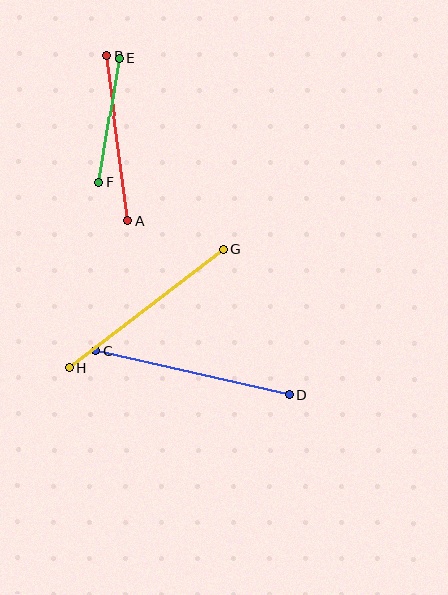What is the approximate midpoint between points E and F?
The midpoint is at approximately (109, 120) pixels.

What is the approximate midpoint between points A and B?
The midpoint is at approximately (117, 138) pixels.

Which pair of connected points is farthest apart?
Points C and D are farthest apart.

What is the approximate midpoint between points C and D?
The midpoint is at approximately (192, 373) pixels.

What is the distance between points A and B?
The distance is approximately 166 pixels.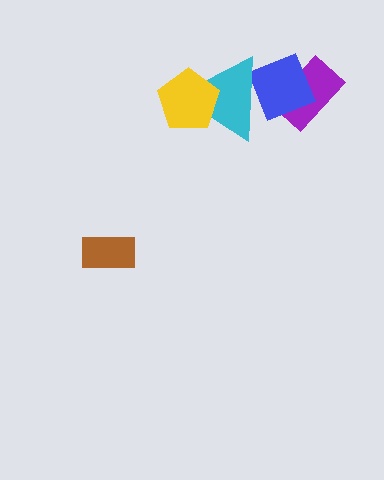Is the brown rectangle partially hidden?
No, no other shape covers it.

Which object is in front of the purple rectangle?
The blue diamond is in front of the purple rectangle.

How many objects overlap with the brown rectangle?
0 objects overlap with the brown rectangle.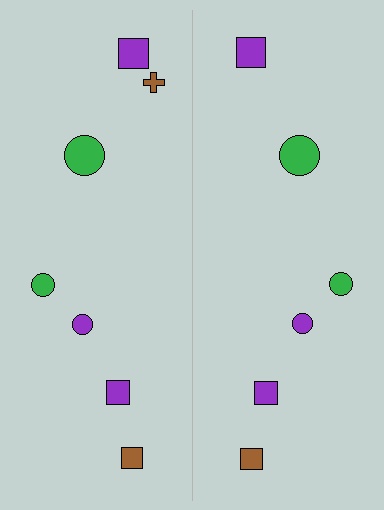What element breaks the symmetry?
A brown cross is missing from the right side.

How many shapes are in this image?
There are 13 shapes in this image.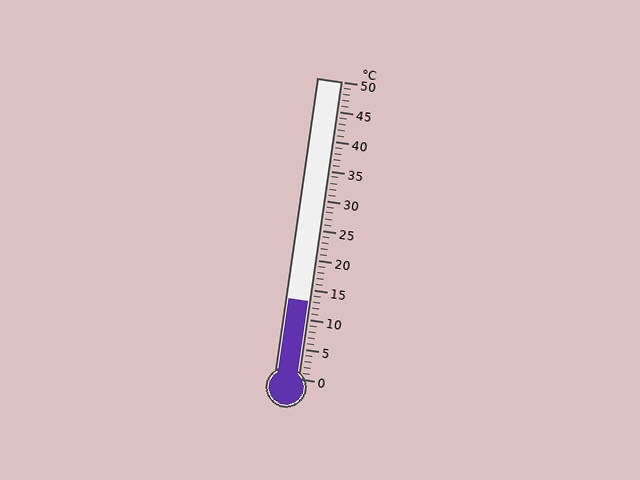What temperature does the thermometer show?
The thermometer shows approximately 13°C.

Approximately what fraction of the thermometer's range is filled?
The thermometer is filled to approximately 25% of its range.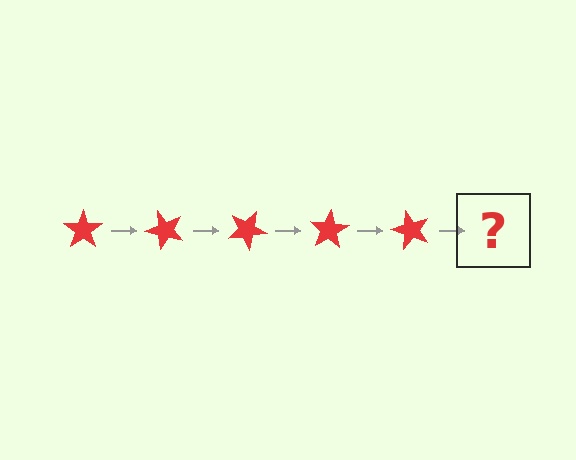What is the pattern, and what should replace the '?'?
The pattern is that the star rotates 50 degrees each step. The '?' should be a red star rotated 250 degrees.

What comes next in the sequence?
The next element should be a red star rotated 250 degrees.